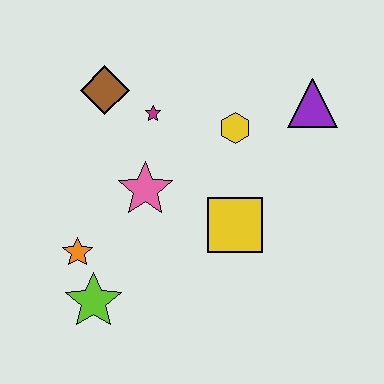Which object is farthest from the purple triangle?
The lime star is farthest from the purple triangle.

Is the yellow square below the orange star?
No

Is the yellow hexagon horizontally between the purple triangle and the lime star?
Yes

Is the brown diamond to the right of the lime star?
Yes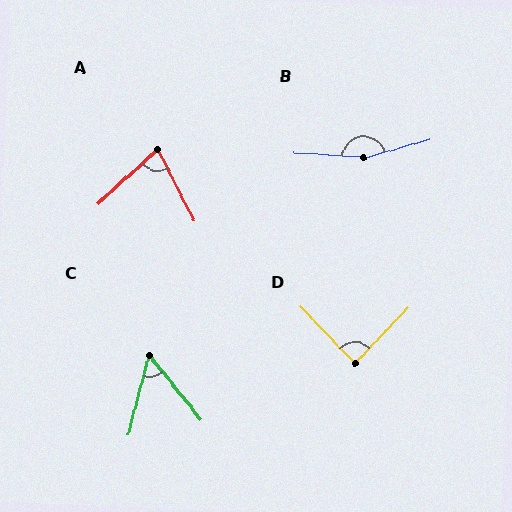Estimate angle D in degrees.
Approximately 87 degrees.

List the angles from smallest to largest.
C (54°), A (74°), D (87°), B (161°).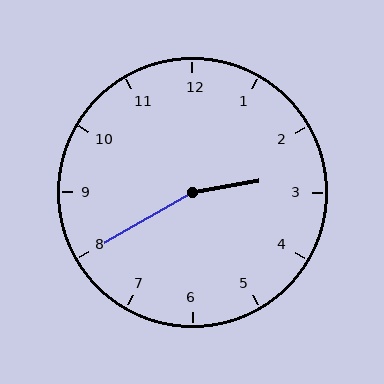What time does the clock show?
2:40.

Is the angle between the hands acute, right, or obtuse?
It is obtuse.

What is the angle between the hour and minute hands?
Approximately 160 degrees.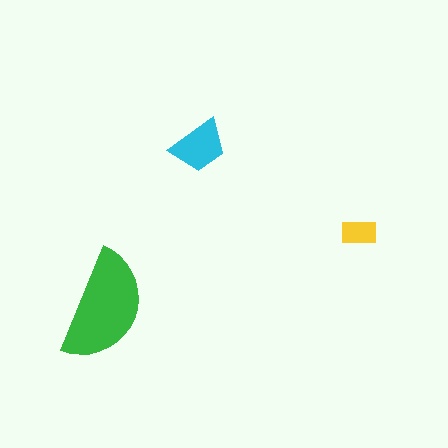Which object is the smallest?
The yellow rectangle.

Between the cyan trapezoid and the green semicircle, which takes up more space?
The green semicircle.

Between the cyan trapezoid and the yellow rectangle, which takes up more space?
The cyan trapezoid.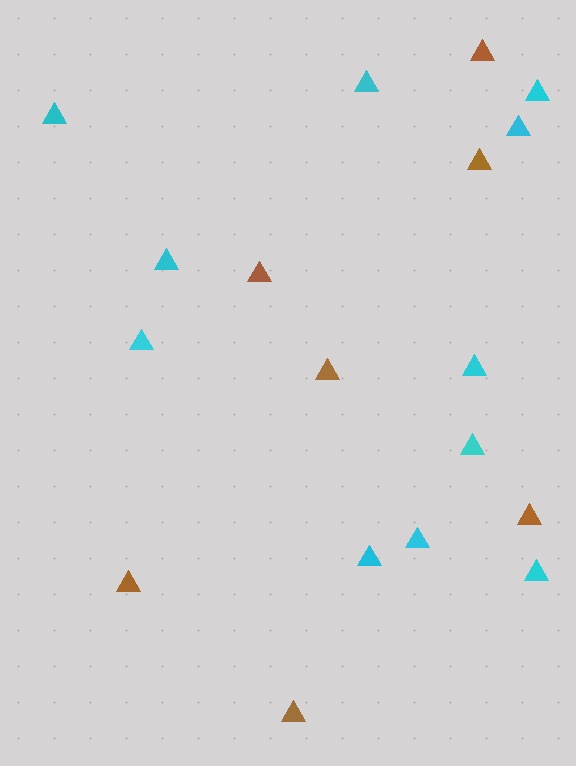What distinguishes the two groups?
There are 2 groups: one group of cyan triangles (11) and one group of brown triangles (7).